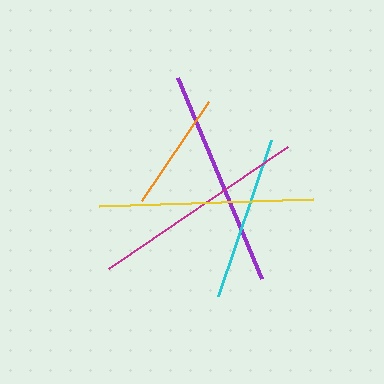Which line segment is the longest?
The purple line is the longest at approximately 217 pixels.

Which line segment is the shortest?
The orange line is the shortest at approximately 120 pixels.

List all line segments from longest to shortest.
From longest to shortest: purple, magenta, yellow, cyan, orange.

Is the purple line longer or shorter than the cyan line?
The purple line is longer than the cyan line.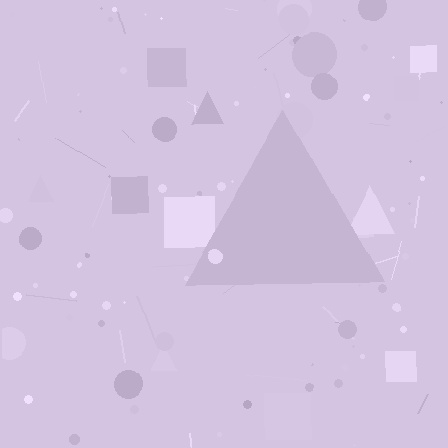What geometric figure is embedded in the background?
A triangle is embedded in the background.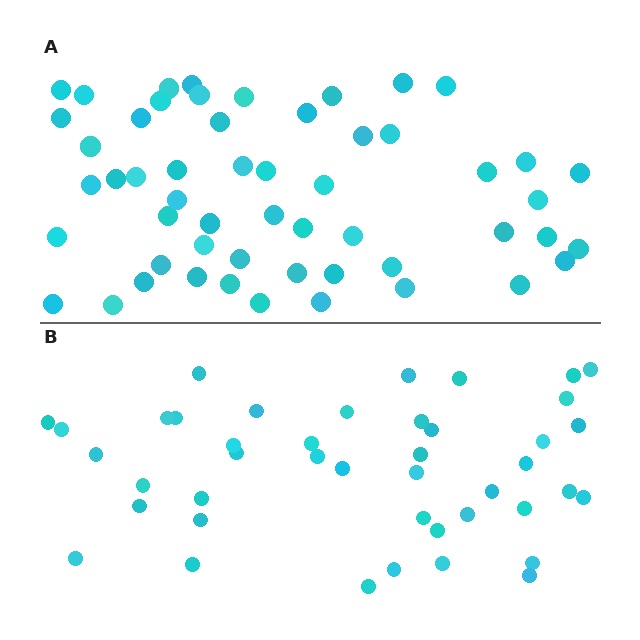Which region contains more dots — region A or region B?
Region A (the top region) has more dots.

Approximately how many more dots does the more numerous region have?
Region A has roughly 12 or so more dots than region B.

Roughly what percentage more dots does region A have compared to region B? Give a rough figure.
About 25% more.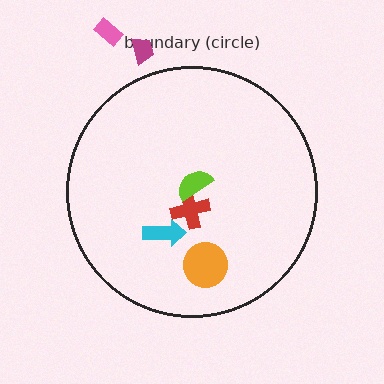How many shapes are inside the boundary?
4 inside, 2 outside.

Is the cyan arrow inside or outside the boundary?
Inside.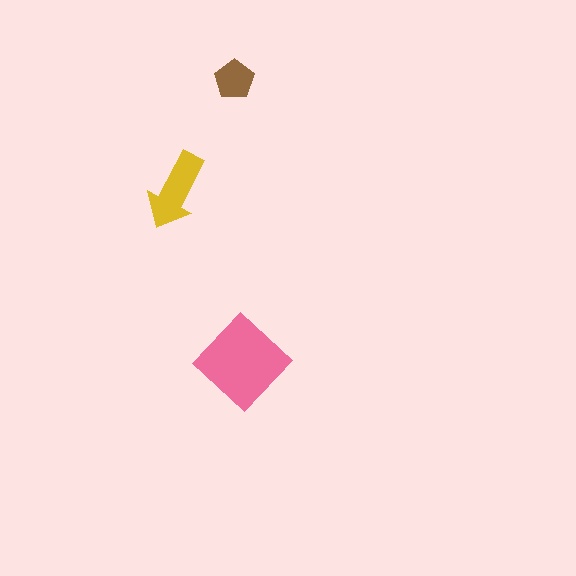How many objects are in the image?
There are 3 objects in the image.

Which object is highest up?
The brown pentagon is topmost.